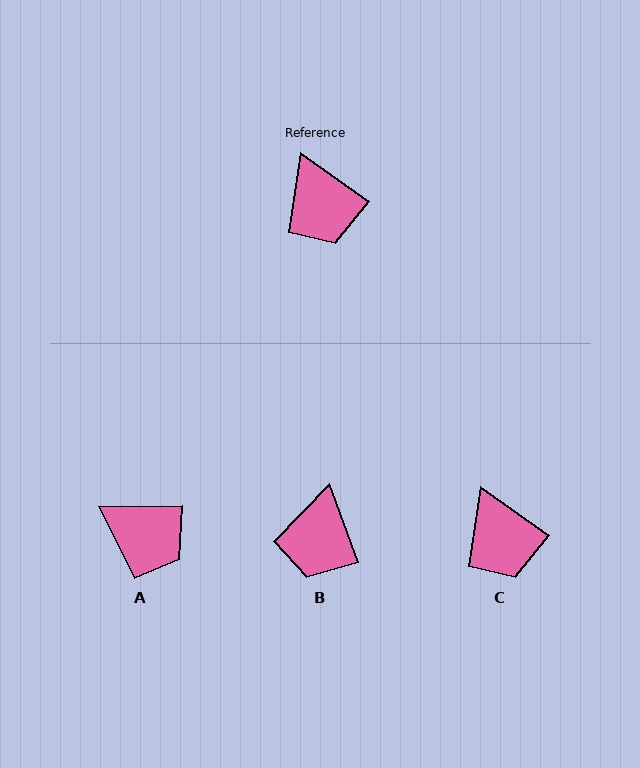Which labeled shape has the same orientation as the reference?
C.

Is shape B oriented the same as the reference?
No, it is off by about 35 degrees.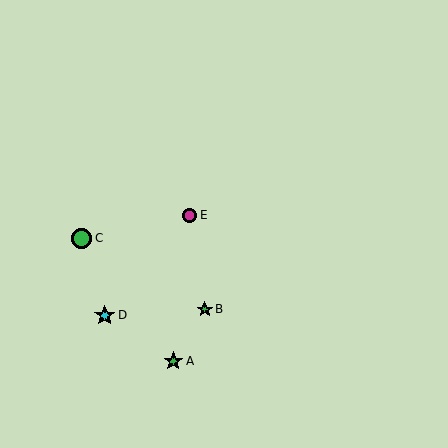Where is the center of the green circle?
The center of the green circle is at (81, 238).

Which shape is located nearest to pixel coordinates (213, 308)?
The green star (labeled B) at (205, 309) is nearest to that location.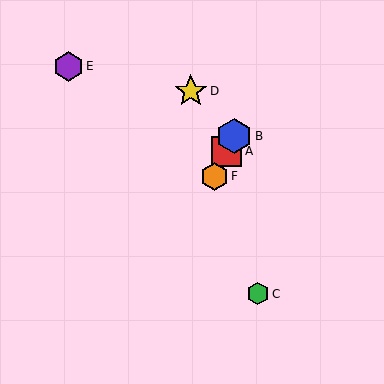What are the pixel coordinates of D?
Object D is at (191, 91).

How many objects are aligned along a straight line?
3 objects (A, B, F) are aligned along a straight line.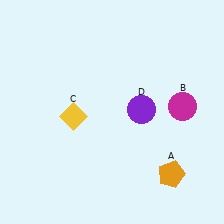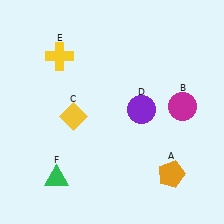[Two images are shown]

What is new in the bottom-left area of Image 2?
A green triangle (F) was added in the bottom-left area of Image 2.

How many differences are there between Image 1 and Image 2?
There are 2 differences between the two images.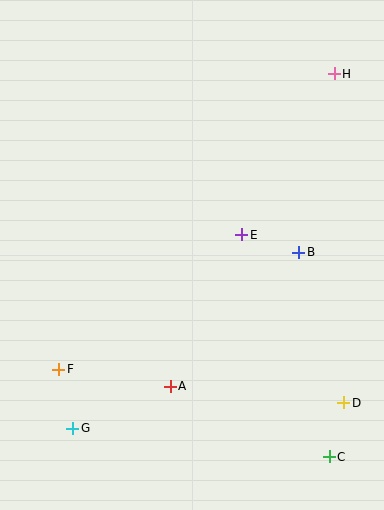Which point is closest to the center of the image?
Point E at (242, 235) is closest to the center.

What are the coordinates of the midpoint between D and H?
The midpoint between D and H is at (339, 238).